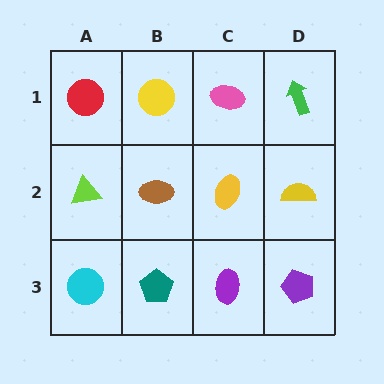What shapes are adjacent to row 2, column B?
A yellow circle (row 1, column B), a teal pentagon (row 3, column B), a lime triangle (row 2, column A), a yellow ellipse (row 2, column C).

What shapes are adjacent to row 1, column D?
A yellow semicircle (row 2, column D), a pink ellipse (row 1, column C).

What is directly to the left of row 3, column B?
A cyan circle.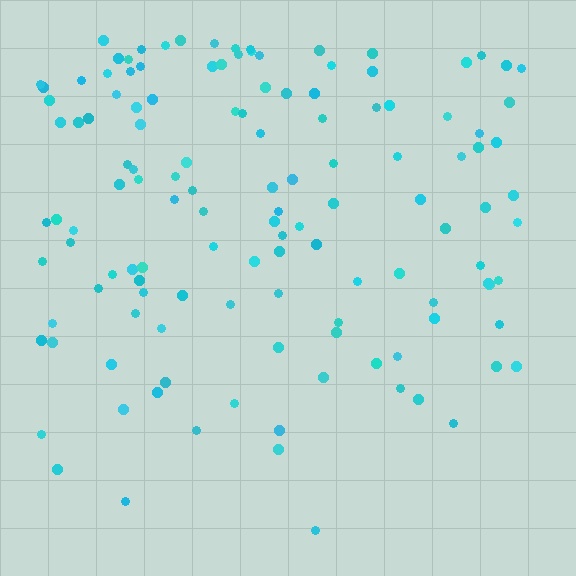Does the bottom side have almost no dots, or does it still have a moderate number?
Still a moderate number, just noticeably fewer than the top.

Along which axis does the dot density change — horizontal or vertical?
Vertical.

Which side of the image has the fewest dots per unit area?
The bottom.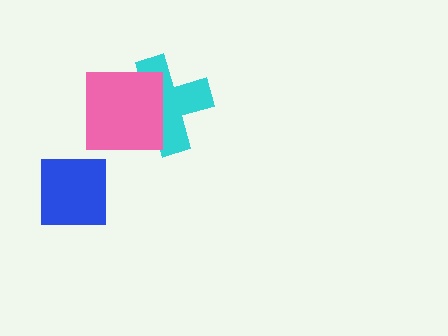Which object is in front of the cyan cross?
The pink square is in front of the cyan cross.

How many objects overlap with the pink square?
1 object overlaps with the pink square.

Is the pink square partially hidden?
No, no other shape covers it.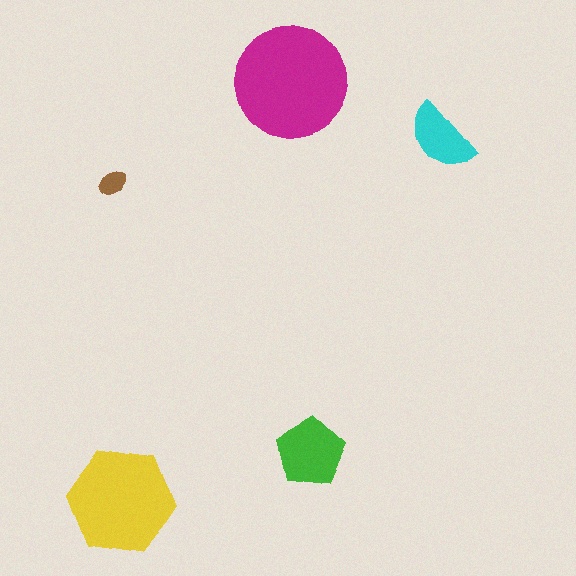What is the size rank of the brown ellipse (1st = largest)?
5th.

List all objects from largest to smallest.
The magenta circle, the yellow hexagon, the green pentagon, the cyan semicircle, the brown ellipse.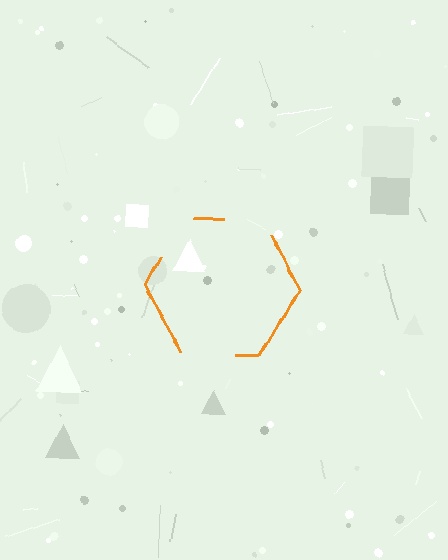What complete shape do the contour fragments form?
The contour fragments form a hexagon.